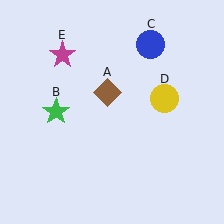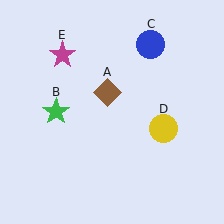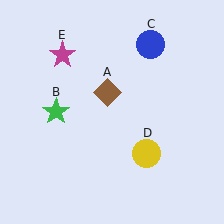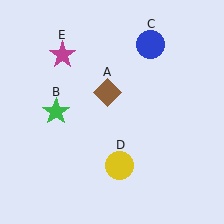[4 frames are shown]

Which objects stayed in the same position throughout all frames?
Brown diamond (object A) and green star (object B) and blue circle (object C) and magenta star (object E) remained stationary.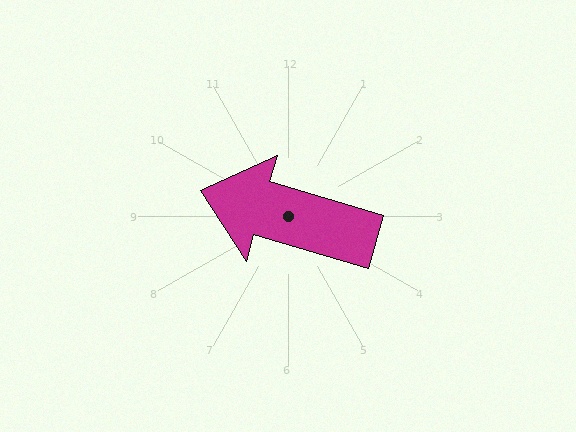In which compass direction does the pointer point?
West.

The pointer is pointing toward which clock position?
Roughly 10 o'clock.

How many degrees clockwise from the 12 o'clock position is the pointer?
Approximately 286 degrees.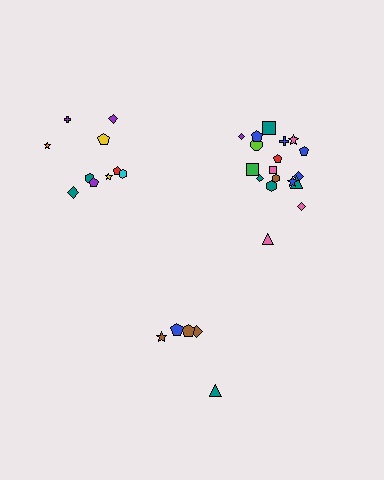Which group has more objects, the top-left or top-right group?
The top-right group.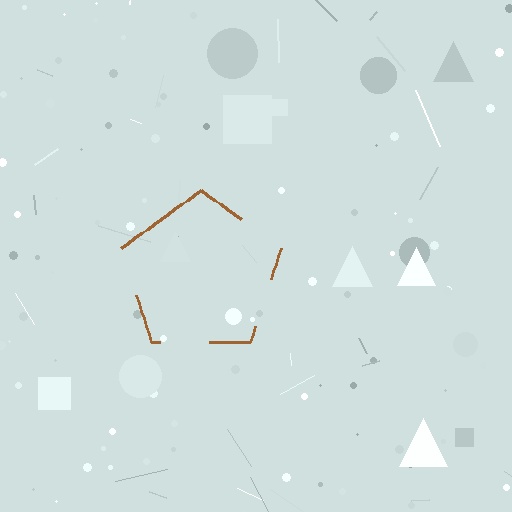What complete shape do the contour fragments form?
The contour fragments form a pentagon.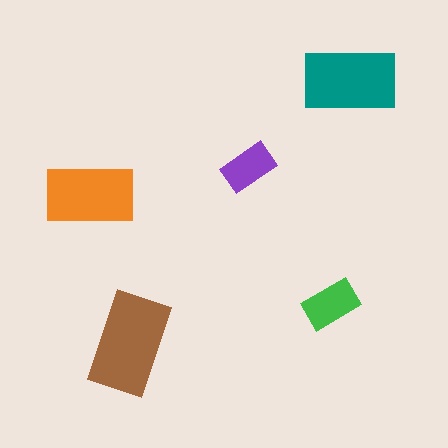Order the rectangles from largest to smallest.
the brown one, the teal one, the orange one, the green one, the purple one.